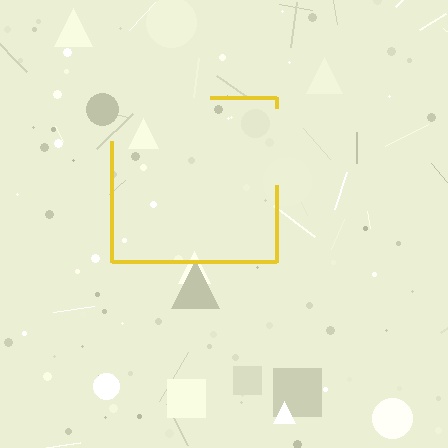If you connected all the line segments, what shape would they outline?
They would outline a square.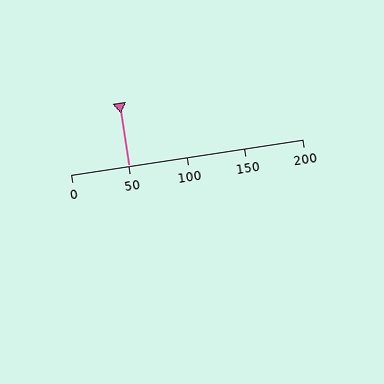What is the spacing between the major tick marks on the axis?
The major ticks are spaced 50 apart.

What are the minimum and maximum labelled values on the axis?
The axis runs from 0 to 200.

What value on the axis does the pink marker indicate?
The marker indicates approximately 50.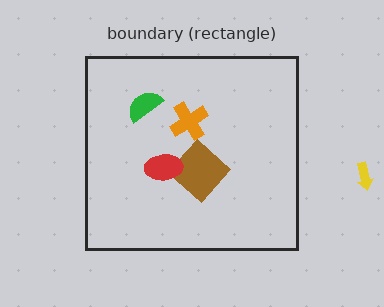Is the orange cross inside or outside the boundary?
Inside.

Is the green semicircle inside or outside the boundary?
Inside.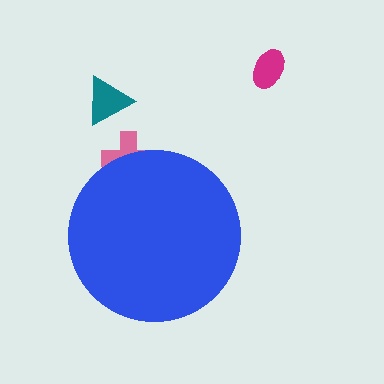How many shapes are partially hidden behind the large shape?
1 shape is partially hidden.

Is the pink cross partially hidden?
Yes, the pink cross is partially hidden behind the blue circle.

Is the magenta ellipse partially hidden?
No, the magenta ellipse is fully visible.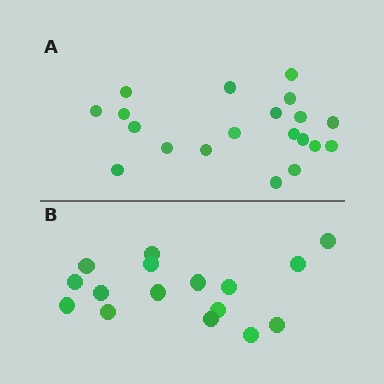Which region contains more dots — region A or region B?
Region A (the top region) has more dots.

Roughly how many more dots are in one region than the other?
Region A has about 4 more dots than region B.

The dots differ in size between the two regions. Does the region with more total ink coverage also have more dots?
No. Region B has more total ink coverage because its dots are larger, but region A actually contains more individual dots. Total area can be misleading — the number of items is what matters here.